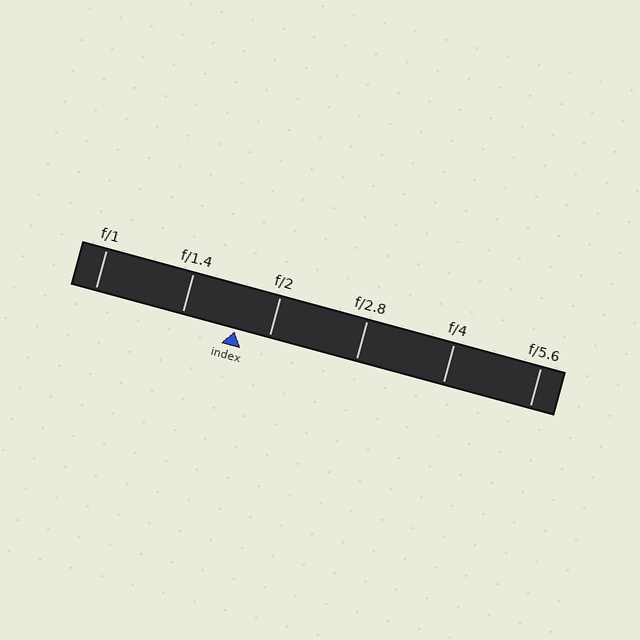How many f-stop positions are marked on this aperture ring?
There are 6 f-stop positions marked.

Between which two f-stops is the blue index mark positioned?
The index mark is between f/1.4 and f/2.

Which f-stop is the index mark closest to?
The index mark is closest to f/2.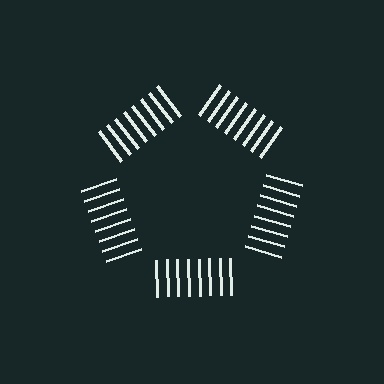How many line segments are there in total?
40 — 8 along each of the 5 edges.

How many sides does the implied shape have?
5 sides — the line-ends trace a pentagon.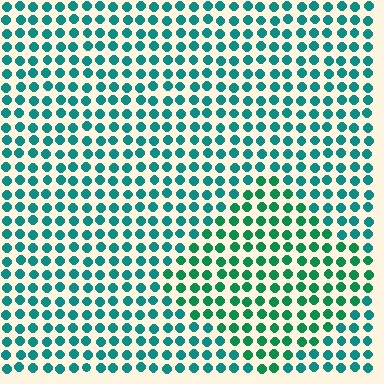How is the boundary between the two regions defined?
The boundary is defined purely by a slight shift in hue (about 27 degrees). Spacing, size, and orientation are identical on both sides.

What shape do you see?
I see a diamond.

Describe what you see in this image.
The image is filled with small teal elements in a uniform arrangement. A diamond-shaped region is visible where the elements are tinted to a slightly different hue, forming a subtle color boundary.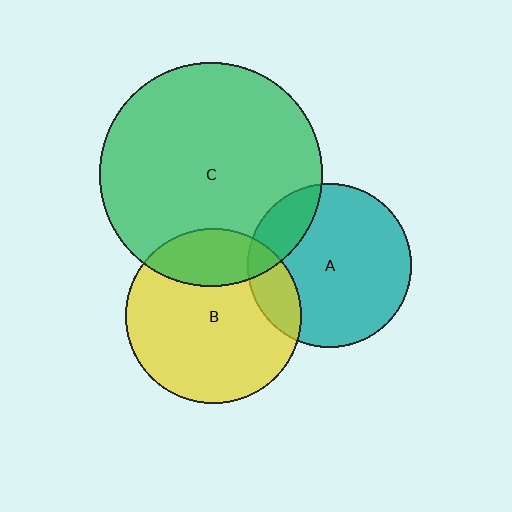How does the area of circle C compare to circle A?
Approximately 1.9 times.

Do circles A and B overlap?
Yes.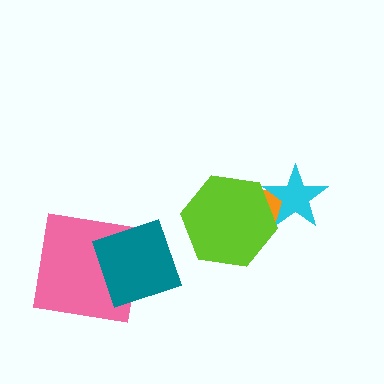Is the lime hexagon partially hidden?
No, no other shape covers it.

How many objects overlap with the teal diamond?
1 object overlaps with the teal diamond.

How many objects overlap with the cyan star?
2 objects overlap with the cyan star.